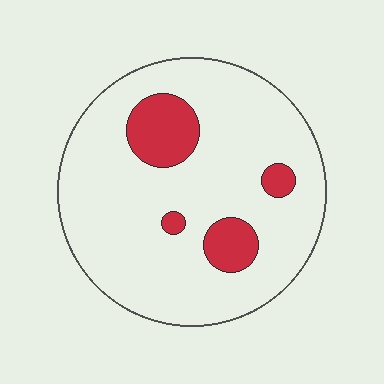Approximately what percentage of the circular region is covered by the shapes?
Approximately 15%.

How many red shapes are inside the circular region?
4.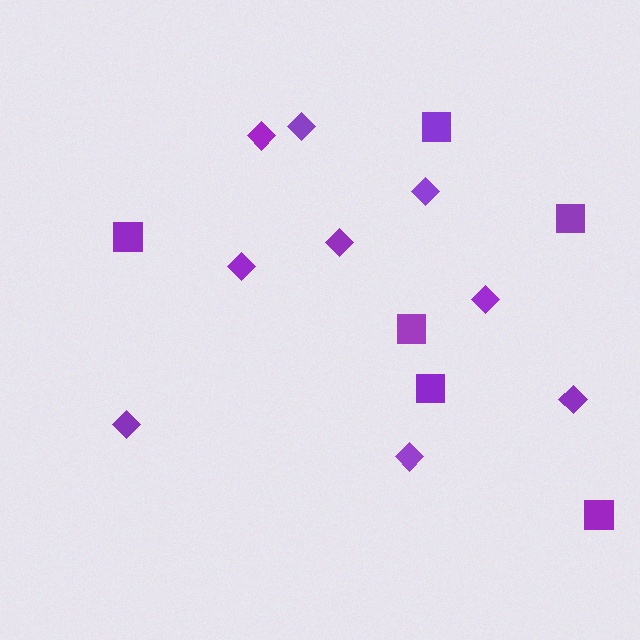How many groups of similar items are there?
There are 2 groups: one group of diamonds (9) and one group of squares (6).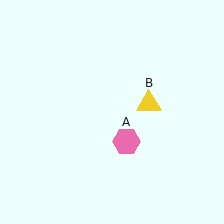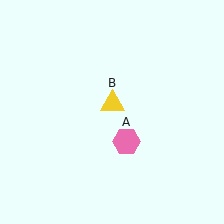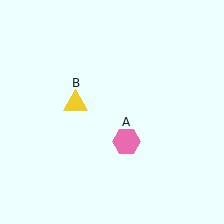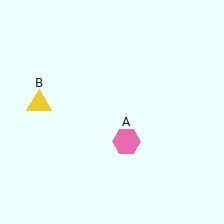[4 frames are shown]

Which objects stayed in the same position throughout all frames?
Pink hexagon (object A) remained stationary.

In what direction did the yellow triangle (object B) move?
The yellow triangle (object B) moved left.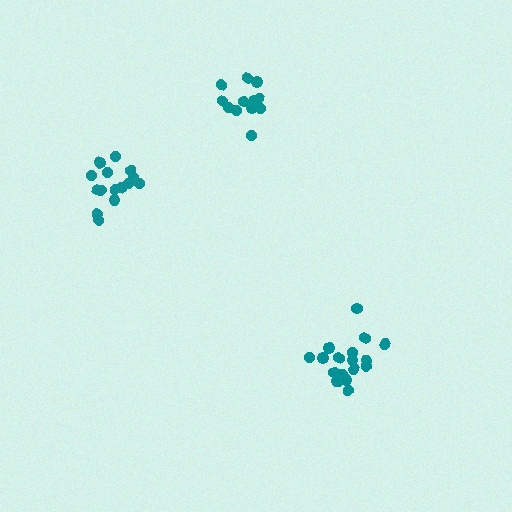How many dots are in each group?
Group 1: 15 dots, Group 2: 13 dots, Group 3: 19 dots (47 total).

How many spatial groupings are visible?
There are 3 spatial groupings.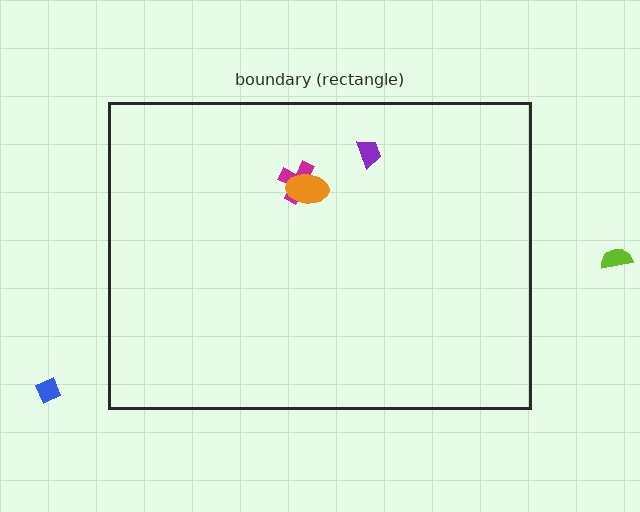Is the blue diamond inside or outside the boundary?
Outside.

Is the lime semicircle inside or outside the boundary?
Outside.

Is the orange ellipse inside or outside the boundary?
Inside.